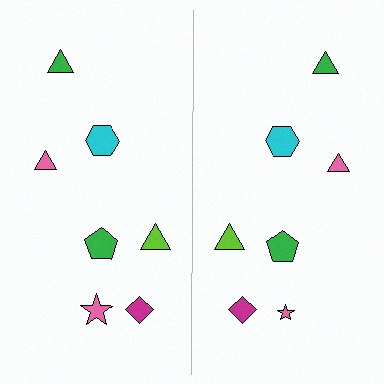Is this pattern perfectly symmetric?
No, the pattern is not perfectly symmetric. The pink star on the right side has a different size than its mirror counterpart.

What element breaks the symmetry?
The pink star on the right side has a different size than its mirror counterpart.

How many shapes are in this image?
There are 14 shapes in this image.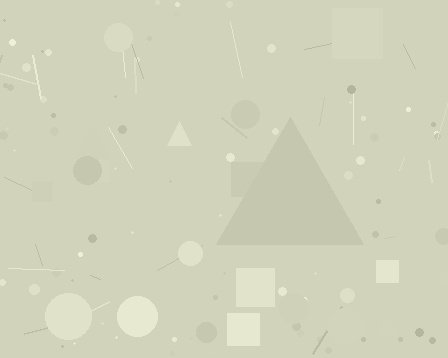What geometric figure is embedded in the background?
A triangle is embedded in the background.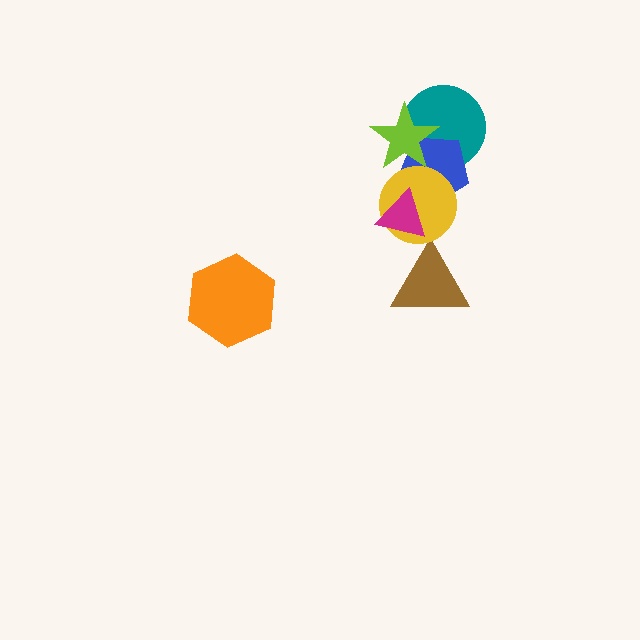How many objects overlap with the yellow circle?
2 objects overlap with the yellow circle.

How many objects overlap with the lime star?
2 objects overlap with the lime star.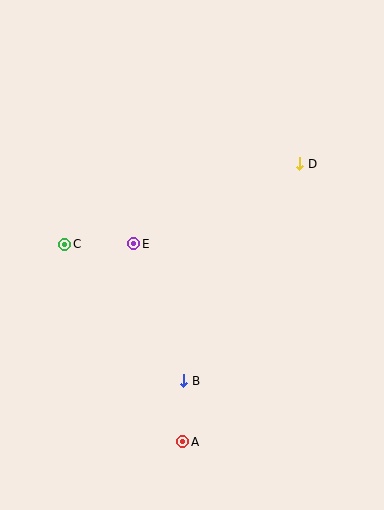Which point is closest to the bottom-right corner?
Point A is closest to the bottom-right corner.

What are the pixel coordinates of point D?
Point D is at (300, 164).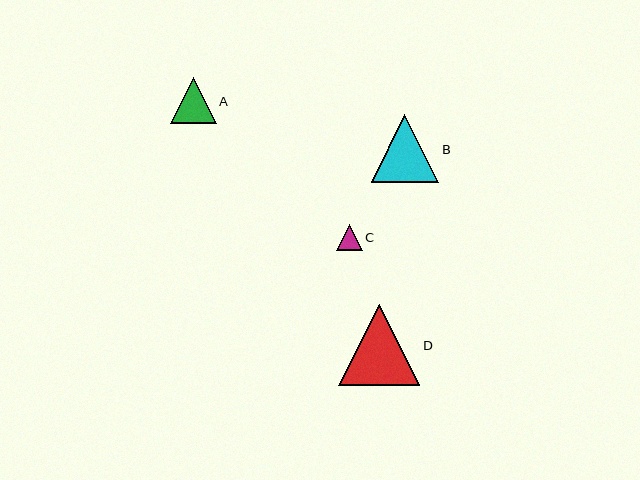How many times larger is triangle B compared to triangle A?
Triangle B is approximately 1.5 times the size of triangle A.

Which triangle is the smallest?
Triangle C is the smallest with a size of approximately 26 pixels.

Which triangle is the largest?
Triangle D is the largest with a size of approximately 81 pixels.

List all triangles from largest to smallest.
From largest to smallest: D, B, A, C.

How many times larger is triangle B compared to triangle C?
Triangle B is approximately 2.6 times the size of triangle C.